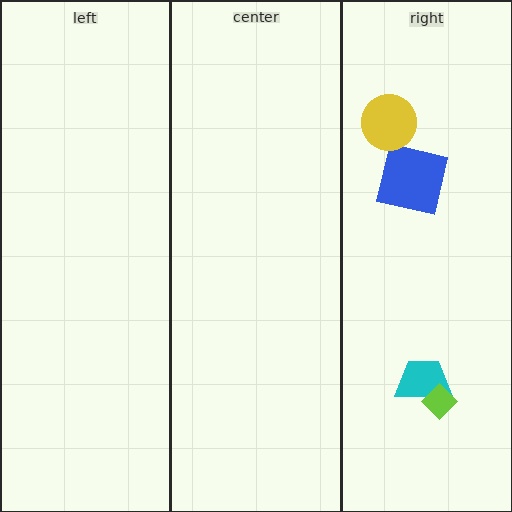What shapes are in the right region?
The cyan trapezoid, the lime diamond, the blue square, the yellow circle.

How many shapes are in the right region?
4.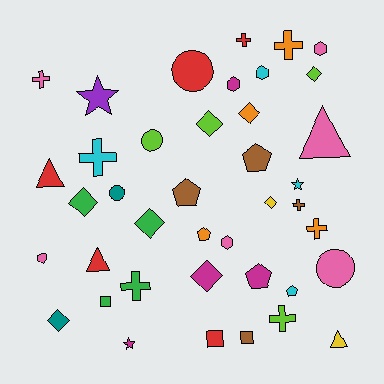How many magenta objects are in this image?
There are 4 magenta objects.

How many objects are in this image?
There are 40 objects.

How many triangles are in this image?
There are 4 triangles.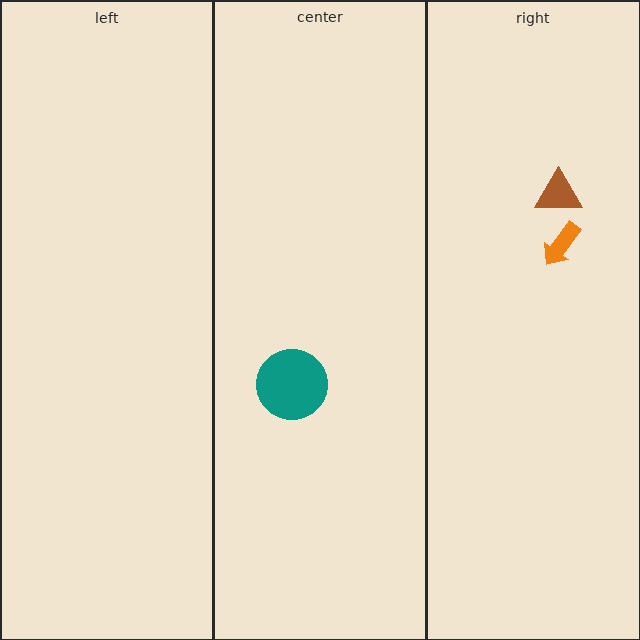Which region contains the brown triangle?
The right region.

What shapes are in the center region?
The teal circle.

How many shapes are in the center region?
1.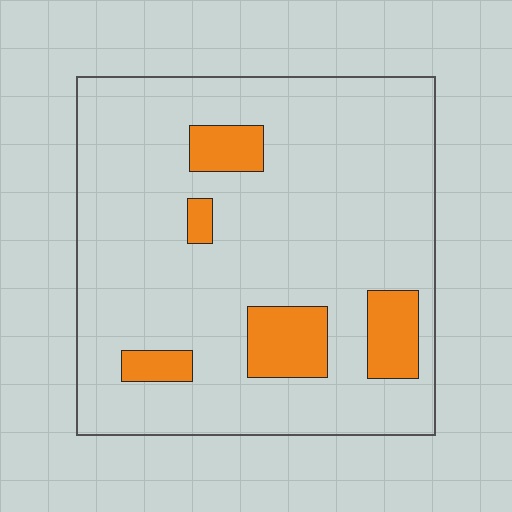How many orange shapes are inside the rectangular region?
5.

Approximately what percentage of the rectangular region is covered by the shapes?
Approximately 15%.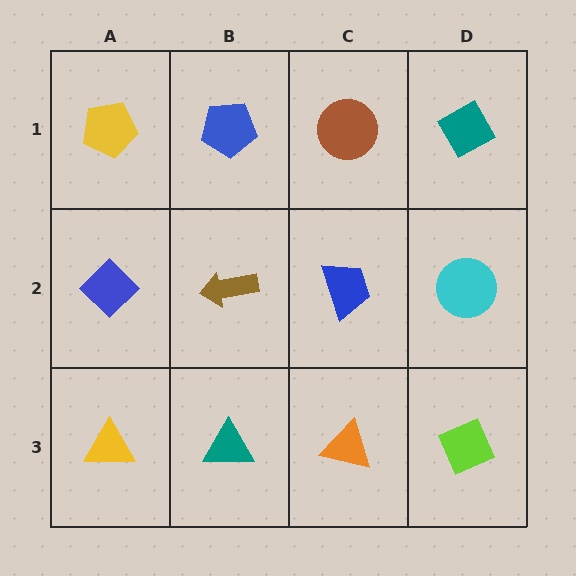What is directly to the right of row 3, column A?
A teal triangle.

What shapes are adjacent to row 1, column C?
A blue trapezoid (row 2, column C), a blue pentagon (row 1, column B), a teal diamond (row 1, column D).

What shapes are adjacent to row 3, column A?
A blue diamond (row 2, column A), a teal triangle (row 3, column B).